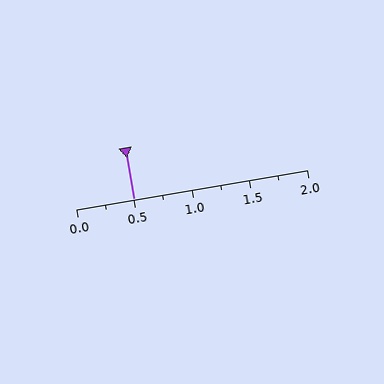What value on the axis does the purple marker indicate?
The marker indicates approximately 0.5.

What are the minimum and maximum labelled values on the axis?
The axis runs from 0.0 to 2.0.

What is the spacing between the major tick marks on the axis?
The major ticks are spaced 0.5 apart.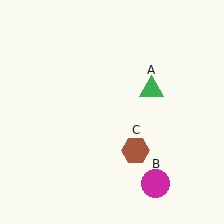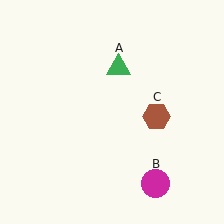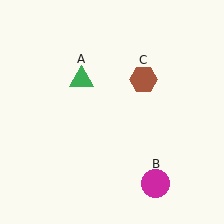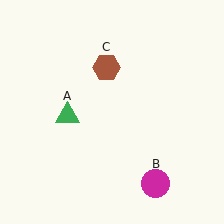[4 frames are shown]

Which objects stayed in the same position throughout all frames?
Magenta circle (object B) remained stationary.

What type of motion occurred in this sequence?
The green triangle (object A), brown hexagon (object C) rotated counterclockwise around the center of the scene.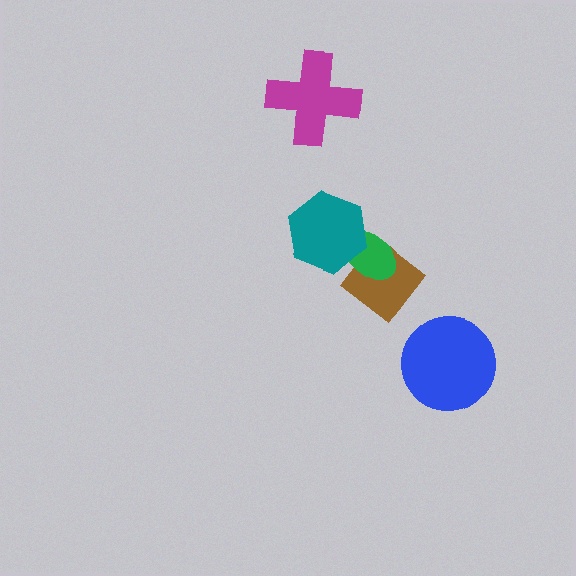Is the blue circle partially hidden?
No, no other shape covers it.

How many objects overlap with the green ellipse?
2 objects overlap with the green ellipse.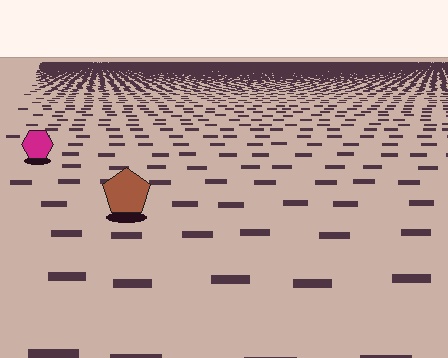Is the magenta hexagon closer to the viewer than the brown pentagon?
No. The brown pentagon is closer — you can tell from the texture gradient: the ground texture is coarser near it.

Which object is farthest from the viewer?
The magenta hexagon is farthest from the viewer. It appears smaller and the ground texture around it is denser.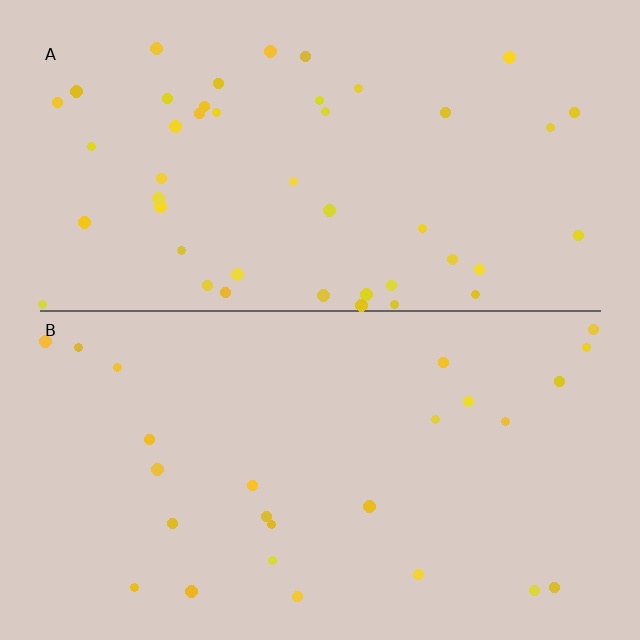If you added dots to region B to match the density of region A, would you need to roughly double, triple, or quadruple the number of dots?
Approximately double.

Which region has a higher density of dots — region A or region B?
A (the top).